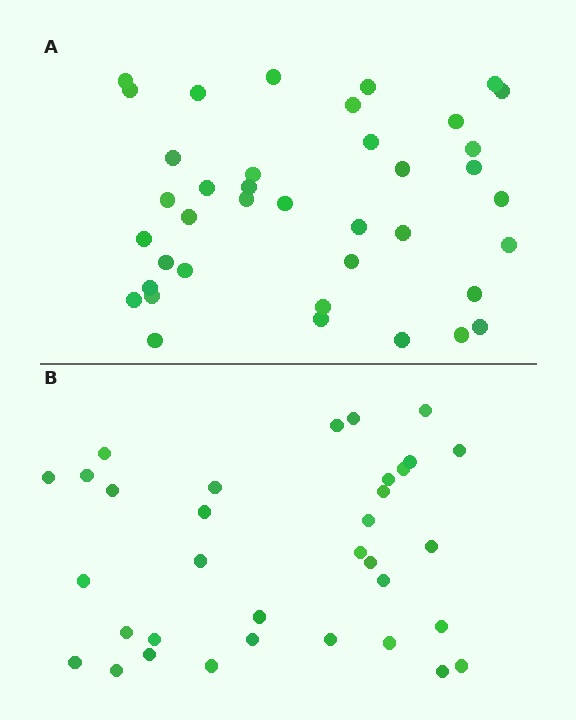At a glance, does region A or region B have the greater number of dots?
Region A (the top region) has more dots.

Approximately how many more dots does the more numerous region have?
Region A has about 5 more dots than region B.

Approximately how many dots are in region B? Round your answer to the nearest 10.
About 30 dots. (The exact count is 34, which rounds to 30.)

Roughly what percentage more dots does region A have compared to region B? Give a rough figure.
About 15% more.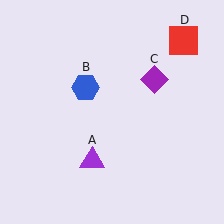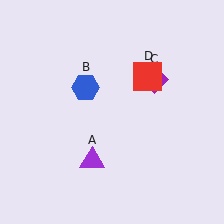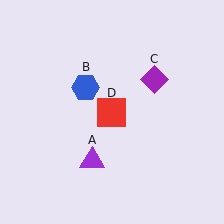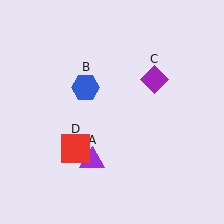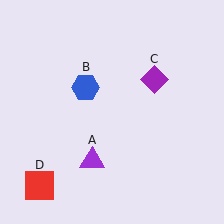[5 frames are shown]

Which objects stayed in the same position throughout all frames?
Purple triangle (object A) and blue hexagon (object B) and purple diamond (object C) remained stationary.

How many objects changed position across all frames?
1 object changed position: red square (object D).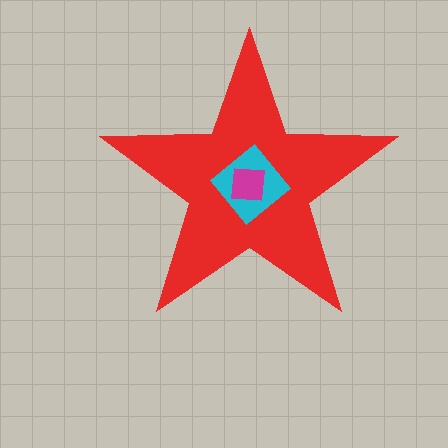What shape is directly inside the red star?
The cyan diamond.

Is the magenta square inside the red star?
Yes.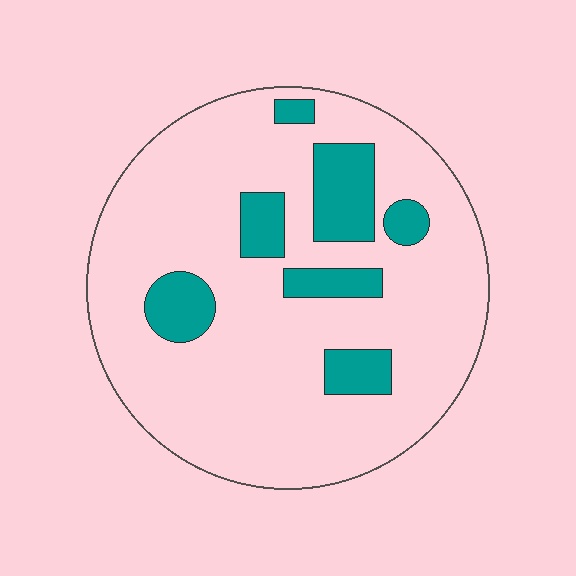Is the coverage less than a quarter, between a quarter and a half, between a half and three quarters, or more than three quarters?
Less than a quarter.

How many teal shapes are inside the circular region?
7.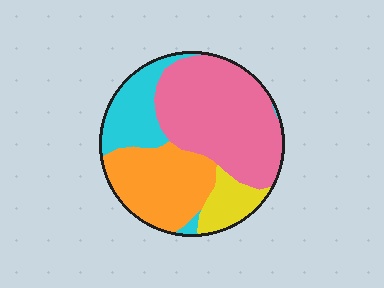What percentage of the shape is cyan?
Cyan covers roughly 20% of the shape.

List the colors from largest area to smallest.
From largest to smallest: pink, orange, cyan, yellow.